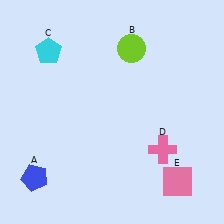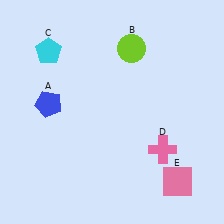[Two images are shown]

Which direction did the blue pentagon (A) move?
The blue pentagon (A) moved up.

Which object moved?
The blue pentagon (A) moved up.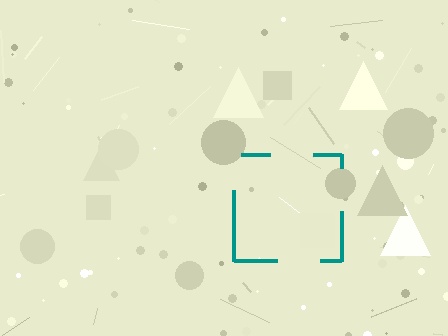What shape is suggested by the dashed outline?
The dashed outline suggests a square.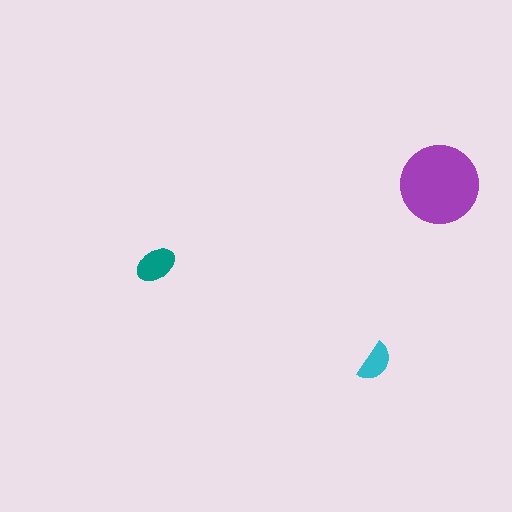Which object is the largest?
The purple circle.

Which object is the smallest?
The cyan semicircle.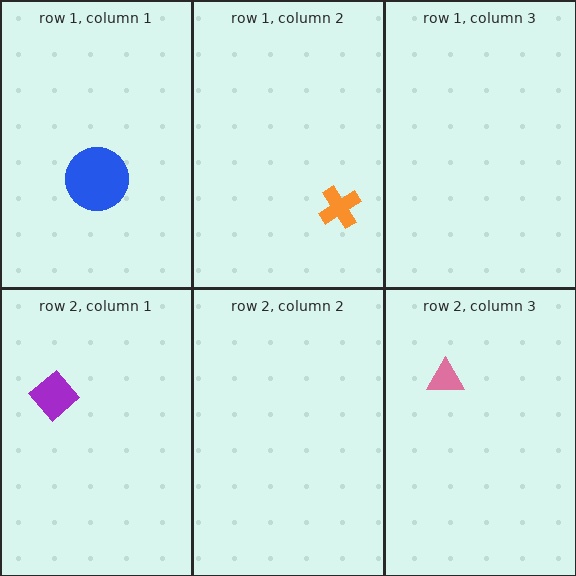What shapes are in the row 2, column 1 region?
The purple diamond.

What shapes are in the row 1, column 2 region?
The orange cross.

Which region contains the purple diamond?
The row 2, column 1 region.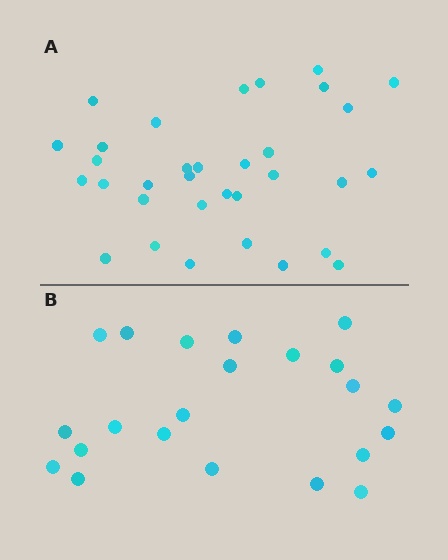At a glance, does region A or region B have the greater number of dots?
Region A (the top region) has more dots.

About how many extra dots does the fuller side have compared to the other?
Region A has roughly 12 or so more dots than region B.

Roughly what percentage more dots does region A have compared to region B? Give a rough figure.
About 50% more.